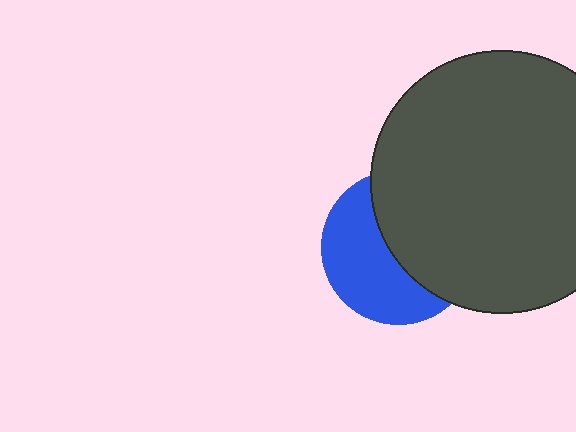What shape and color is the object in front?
The object in front is a dark gray circle.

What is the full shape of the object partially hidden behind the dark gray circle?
The partially hidden object is a blue circle.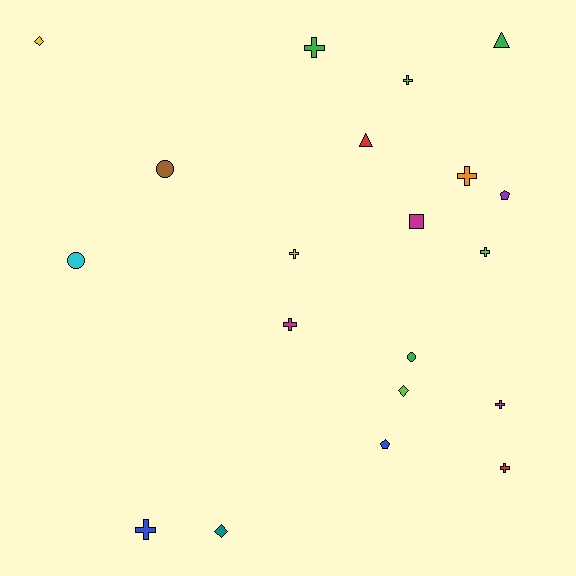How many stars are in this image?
There are no stars.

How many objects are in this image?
There are 20 objects.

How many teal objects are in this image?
There is 1 teal object.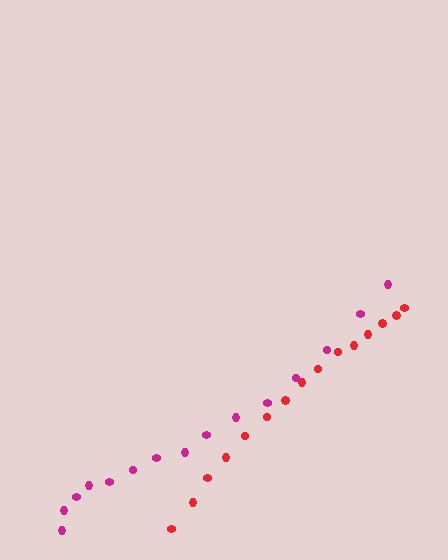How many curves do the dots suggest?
There are 2 distinct paths.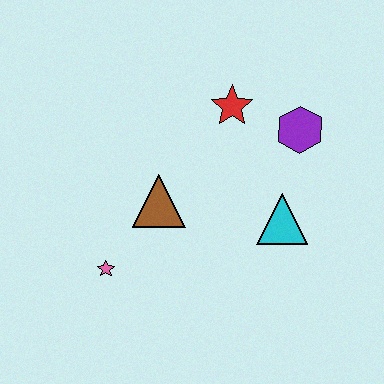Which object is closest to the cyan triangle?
The purple hexagon is closest to the cyan triangle.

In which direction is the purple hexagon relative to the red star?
The purple hexagon is to the right of the red star.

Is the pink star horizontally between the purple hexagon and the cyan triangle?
No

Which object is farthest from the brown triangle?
The purple hexagon is farthest from the brown triangle.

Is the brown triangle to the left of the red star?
Yes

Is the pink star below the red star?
Yes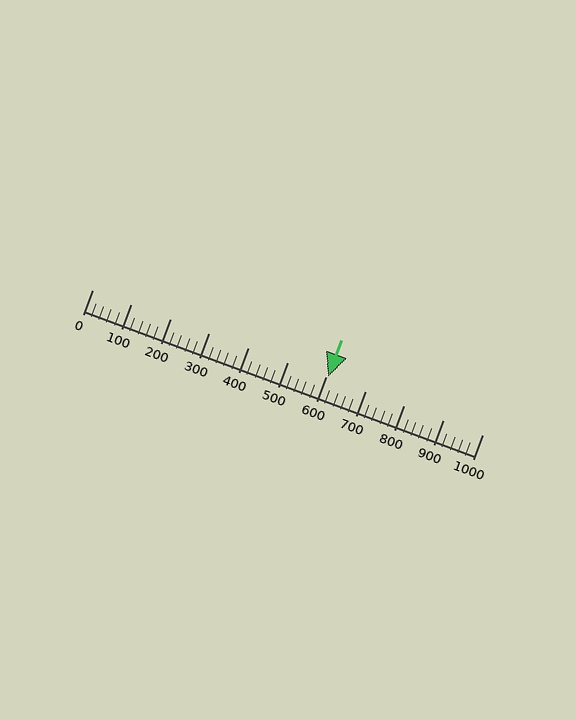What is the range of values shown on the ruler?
The ruler shows values from 0 to 1000.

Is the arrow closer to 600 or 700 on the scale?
The arrow is closer to 600.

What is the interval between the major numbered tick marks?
The major tick marks are spaced 100 units apart.